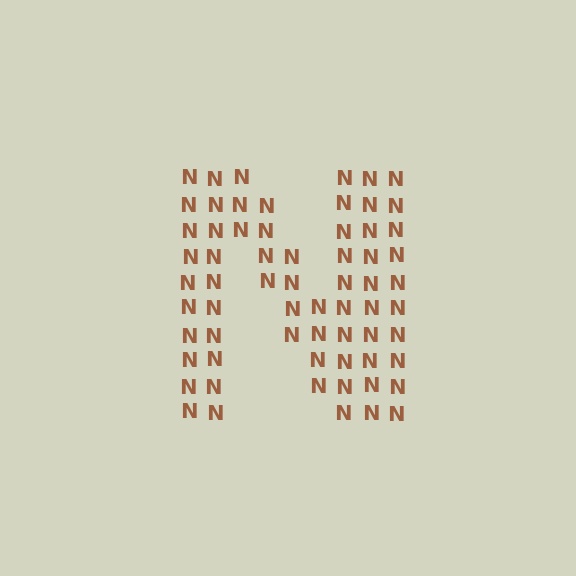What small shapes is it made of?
It is made of small letter N's.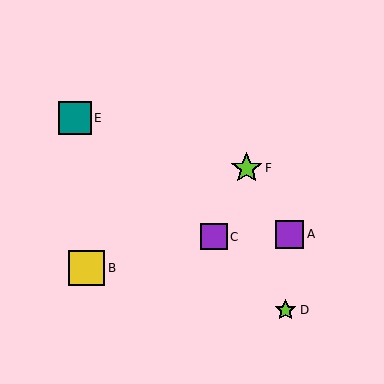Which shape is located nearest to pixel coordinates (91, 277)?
The yellow square (labeled B) at (87, 268) is nearest to that location.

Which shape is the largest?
The yellow square (labeled B) is the largest.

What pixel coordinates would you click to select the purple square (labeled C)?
Click at (214, 237) to select the purple square C.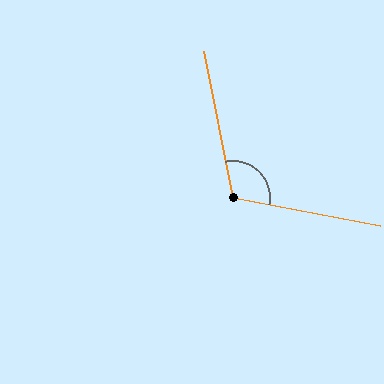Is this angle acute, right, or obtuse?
It is obtuse.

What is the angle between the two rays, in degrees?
Approximately 112 degrees.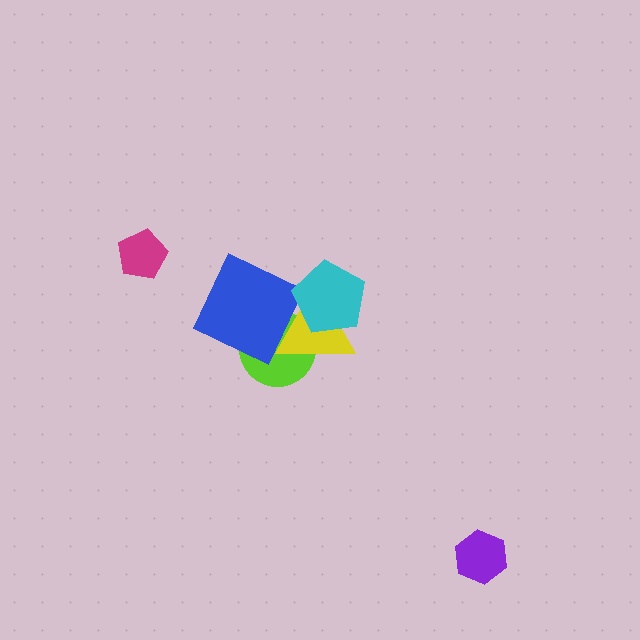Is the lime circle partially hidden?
Yes, it is partially covered by another shape.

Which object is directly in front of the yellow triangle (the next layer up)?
The blue square is directly in front of the yellow triangle.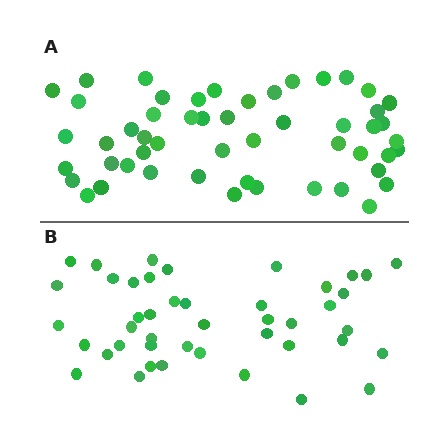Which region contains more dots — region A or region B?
Region A (the top region) has more dots.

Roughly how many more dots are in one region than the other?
Region A has roughly 8 or so more dots than region B.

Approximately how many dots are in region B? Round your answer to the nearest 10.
About 40 dots. (The exact count is 44, which rounds to 40.)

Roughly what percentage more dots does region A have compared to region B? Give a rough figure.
About 20% more.